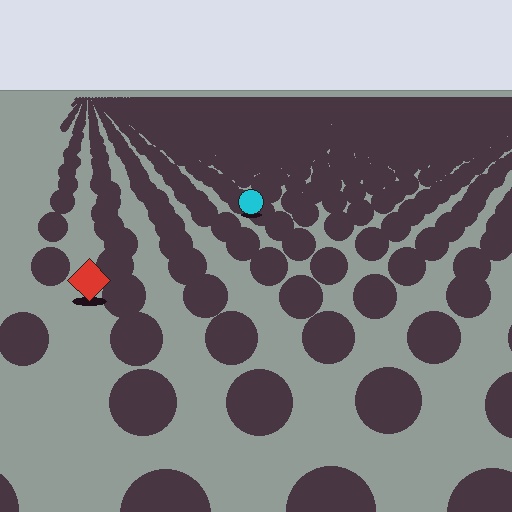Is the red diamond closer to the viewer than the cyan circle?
Yes. The red diamond is closer — you can tell from the texture gradient: the ground texture is coarser near it.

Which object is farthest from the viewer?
The cyan circle is farthest from the viewer. It appears smaller and the ground texture around it is denser.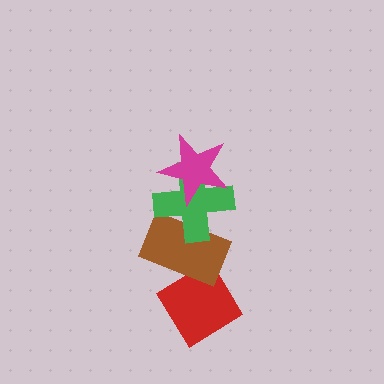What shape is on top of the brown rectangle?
The green cross is on top of the brown rectangle.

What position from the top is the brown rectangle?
The brown rectangle is 3rd from the top.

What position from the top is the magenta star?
The magenta star is 1st from the top.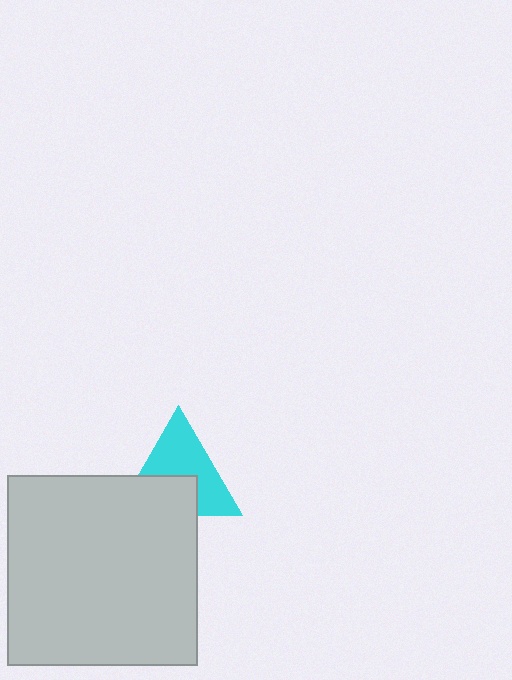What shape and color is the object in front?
The object in front is a light gray square.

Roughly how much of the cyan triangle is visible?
About half of it is visible (roughly 60%).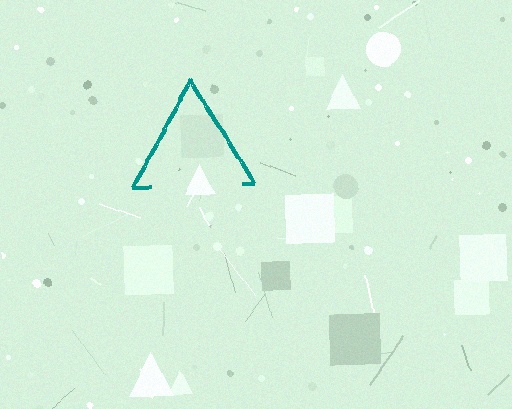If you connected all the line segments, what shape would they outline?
They would outline a triangle.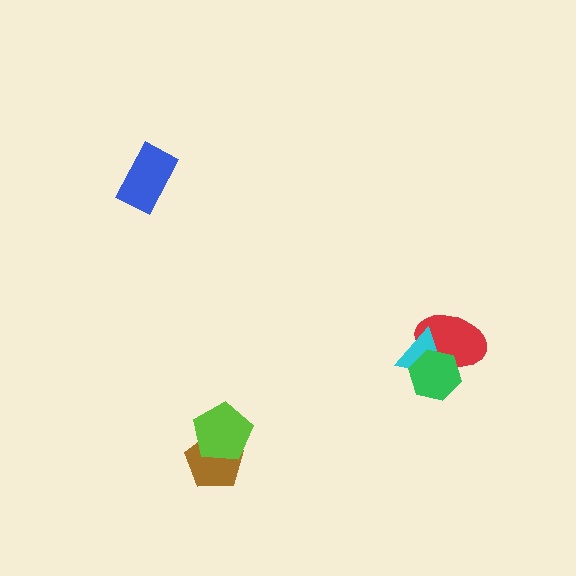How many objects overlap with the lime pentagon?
1 object overlaps with the lime pentagon.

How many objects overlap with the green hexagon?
2 objects overlap with the green hexagon.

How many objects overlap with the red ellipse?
2 objects overlap with the red ellipse.